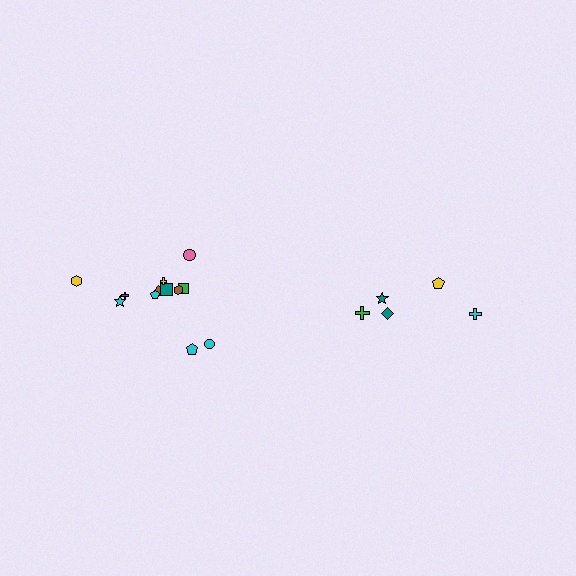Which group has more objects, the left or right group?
The left group.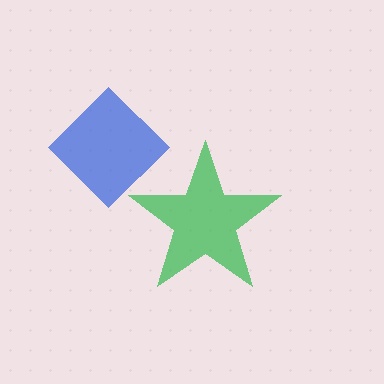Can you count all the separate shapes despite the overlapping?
Yes, there are 2 separate shapes.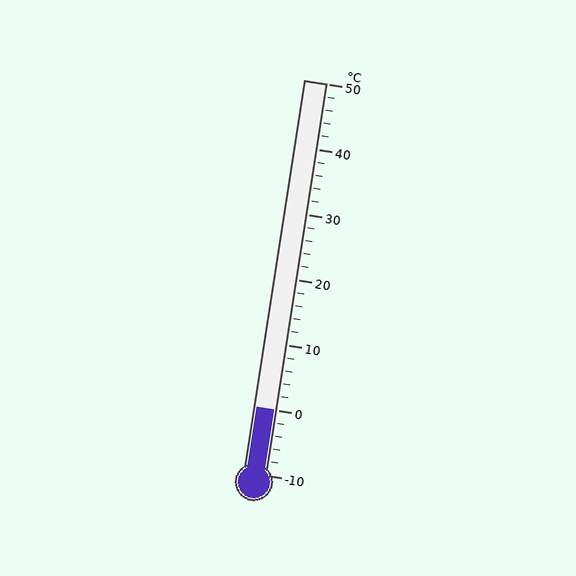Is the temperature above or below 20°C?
The temperature is below 20°C.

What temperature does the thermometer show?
The thermometer shows approximately 0°C.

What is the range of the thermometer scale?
The thermometer scale ranges from -10°C to 50°C.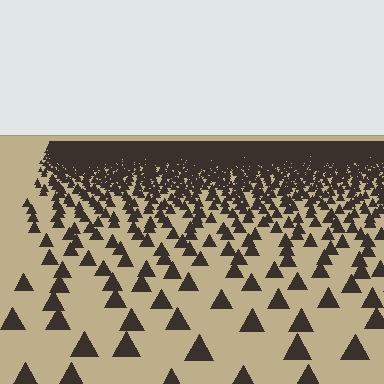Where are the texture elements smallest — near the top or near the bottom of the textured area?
Near the top.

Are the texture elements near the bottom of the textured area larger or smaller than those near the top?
Larger. Near the bottom, elements are closer to the viewer and appear at a bigger on-screen size.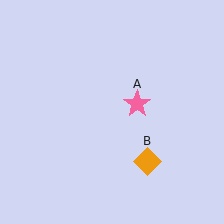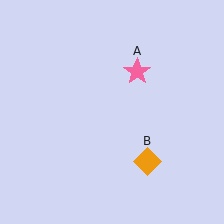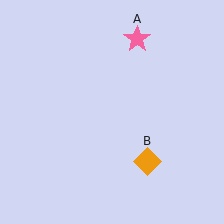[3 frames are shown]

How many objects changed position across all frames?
1 object changed position: pink star (object A).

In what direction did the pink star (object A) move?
The pink star (object A) moved up.